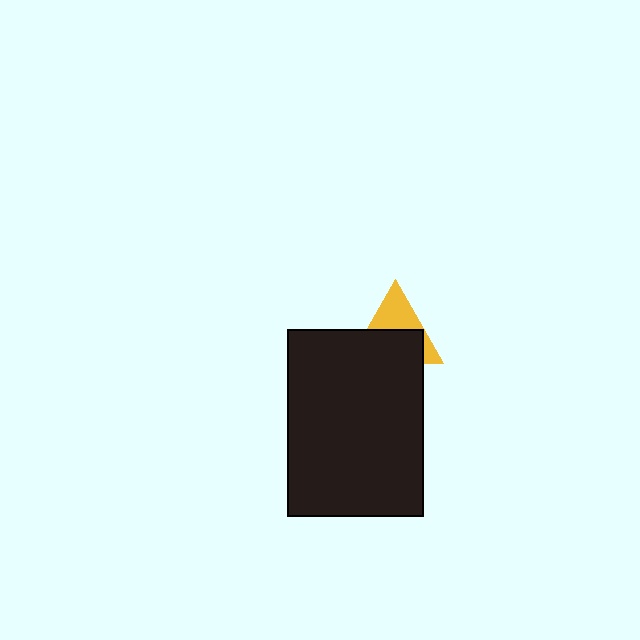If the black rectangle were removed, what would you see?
You would see the complete yellow triangle.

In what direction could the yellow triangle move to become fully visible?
The yellow triangle could move up. That would shift it out from behind the black rectangle entirely.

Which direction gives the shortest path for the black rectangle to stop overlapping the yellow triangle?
Moving down gives the shortest separation.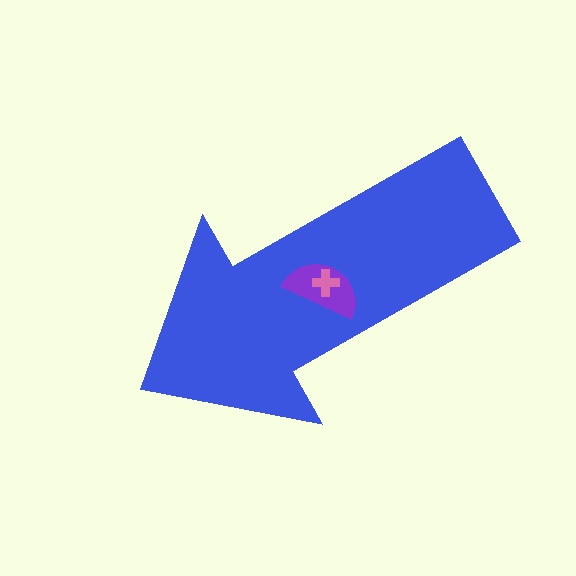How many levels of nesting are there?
3.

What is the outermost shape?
The blue arrow.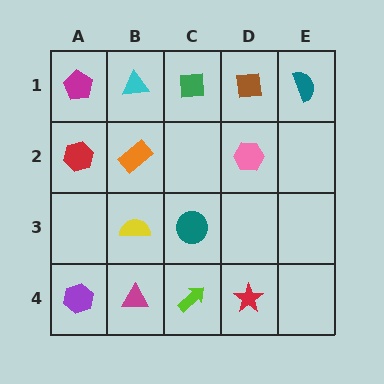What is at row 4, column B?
A magenta triangle.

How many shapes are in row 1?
5 shapes.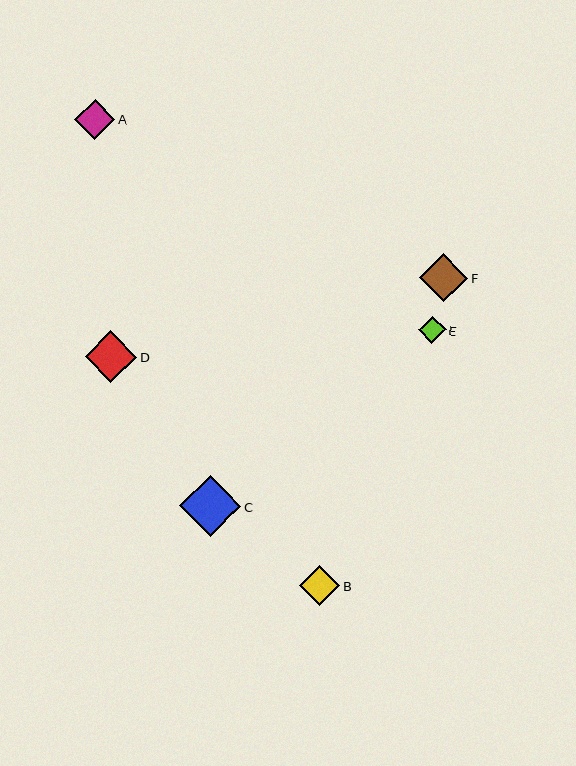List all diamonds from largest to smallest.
From largest to smallest: C, D, F, A, B, E.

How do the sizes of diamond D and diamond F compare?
Diamond D and diamond F are approximately the same size.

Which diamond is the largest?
Diamond C is the largest with a size of approximately 62 pixels.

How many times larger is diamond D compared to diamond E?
Diamond D is approximately 1.9 times the size of diamond E.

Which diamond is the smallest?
Diamond E is the smallest with a size of approximately 27 pixels.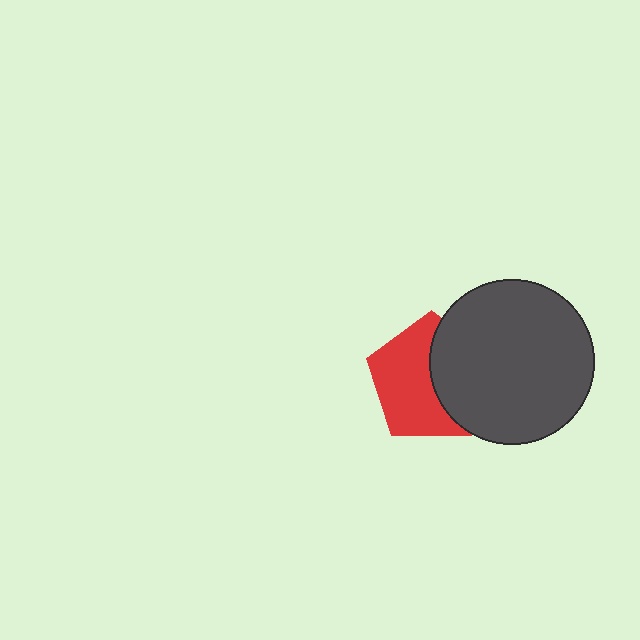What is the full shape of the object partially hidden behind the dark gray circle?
The partially hidden object is a red pentagon.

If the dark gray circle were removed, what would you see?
You would see the complete red pentagon.